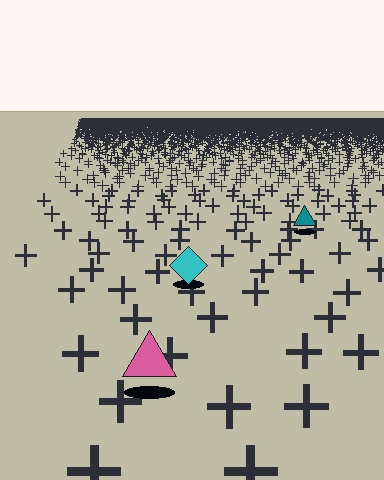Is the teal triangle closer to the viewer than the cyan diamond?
No. The cyan diamond is closer — you can tell from the texture gradient: the ground texture is coarser near it.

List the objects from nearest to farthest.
From nearest to farthest: the pink triangle, the cyan diamond, the teal triangle.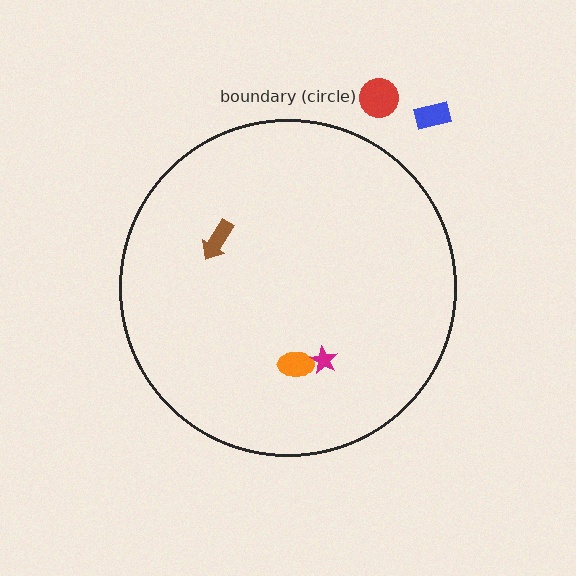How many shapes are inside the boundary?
3 inside, 2 outside.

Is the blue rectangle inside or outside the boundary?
Outside.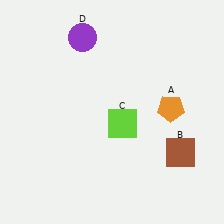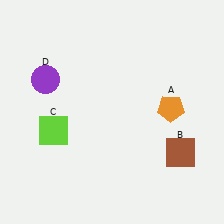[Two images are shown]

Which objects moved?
The objects that moved are: the lime square (C), the purple circle (D).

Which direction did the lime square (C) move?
The lime square (C) moved left.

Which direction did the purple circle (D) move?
The purple circle (D) moved down.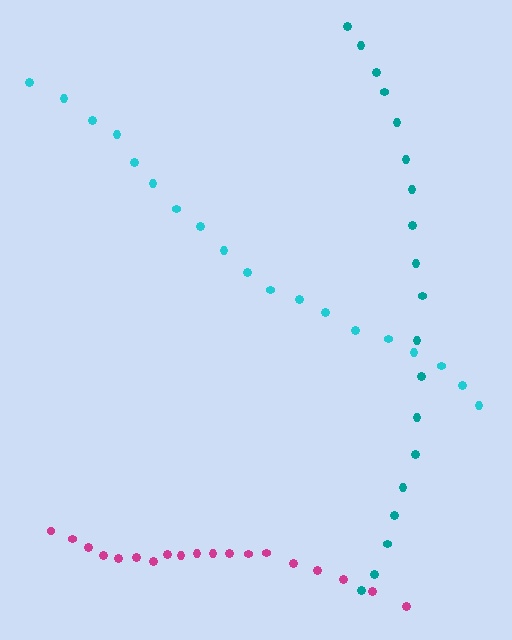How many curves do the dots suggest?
There are 3 distinct paths.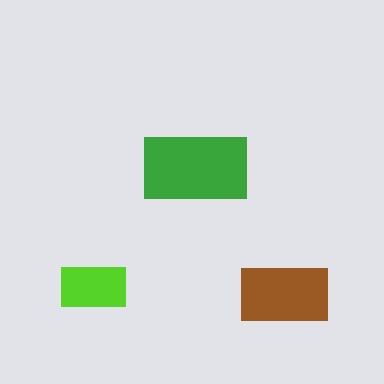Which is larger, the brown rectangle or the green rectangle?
The green one.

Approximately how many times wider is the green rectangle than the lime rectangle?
About 1.5 times wider.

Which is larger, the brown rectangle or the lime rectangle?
The brown one.